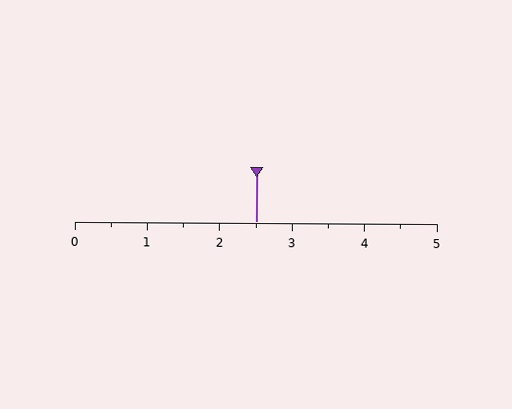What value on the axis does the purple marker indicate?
The marker indicates approximately 2.5.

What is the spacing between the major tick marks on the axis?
The major ticks are spaced 1 apart.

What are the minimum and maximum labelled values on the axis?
The axis runs from 0 to 5.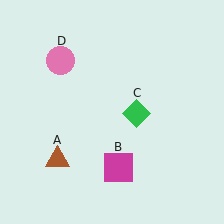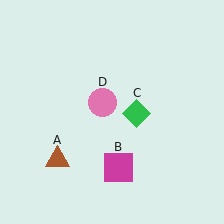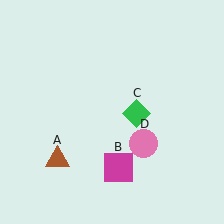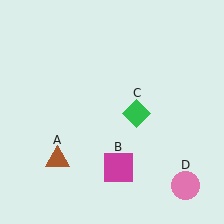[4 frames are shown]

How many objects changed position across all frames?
1 object changed position: pink circle (object D).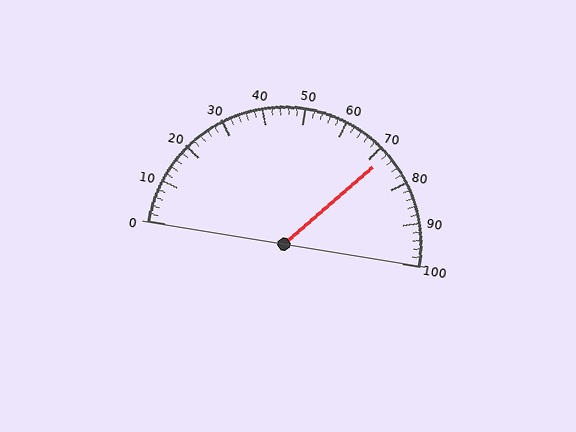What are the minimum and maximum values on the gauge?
The gauge ranges from 0 to 100.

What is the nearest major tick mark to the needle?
The nearest major tick mark is 70.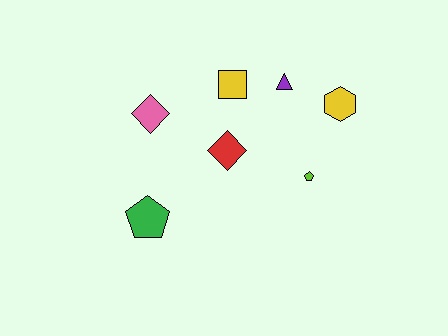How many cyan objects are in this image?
There are no cyan objects.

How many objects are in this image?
There are 7 objects.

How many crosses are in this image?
There are no crosses.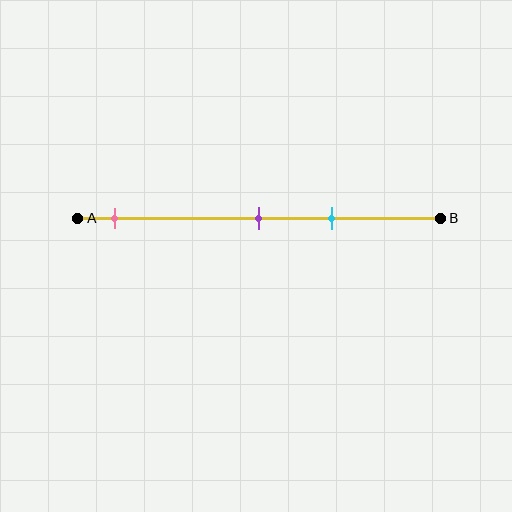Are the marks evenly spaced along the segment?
No, the marks are not evenly spaced.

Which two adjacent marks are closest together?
The purple and cyan marks are the closest adjacent pair.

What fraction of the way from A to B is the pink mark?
The pink mark is approximately 10% (0.1) of the way from A to B.